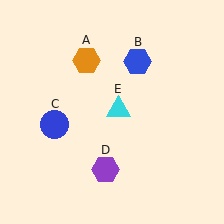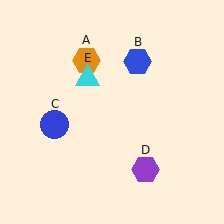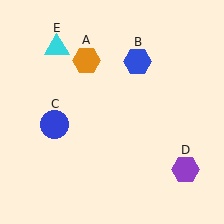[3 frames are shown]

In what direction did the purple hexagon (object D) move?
The purple hexagon (object D) moved right.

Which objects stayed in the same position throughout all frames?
Orange hexagon (object A) and blue hexagon (object B) and blue circle (object C) remained stationary.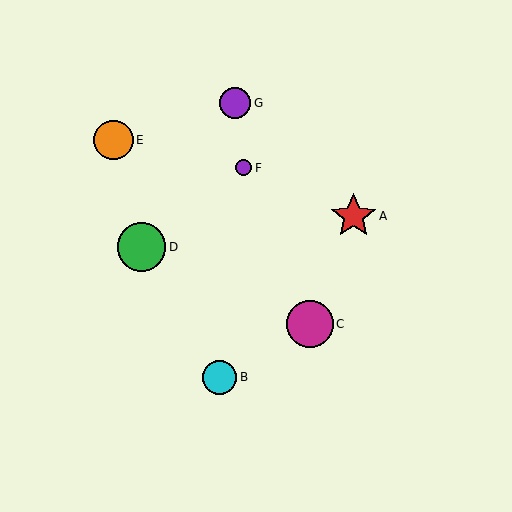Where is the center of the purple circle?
The center of the purple circle is at (235, 103).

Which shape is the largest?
The green circle (labeled D) is the largest.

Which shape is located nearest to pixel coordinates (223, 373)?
The cyan circle (labeled B) at (220, 377) is nearest to that location.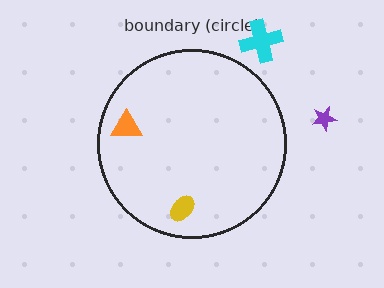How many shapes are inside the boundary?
2 inside, 2 outside.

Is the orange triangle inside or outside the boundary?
Inside.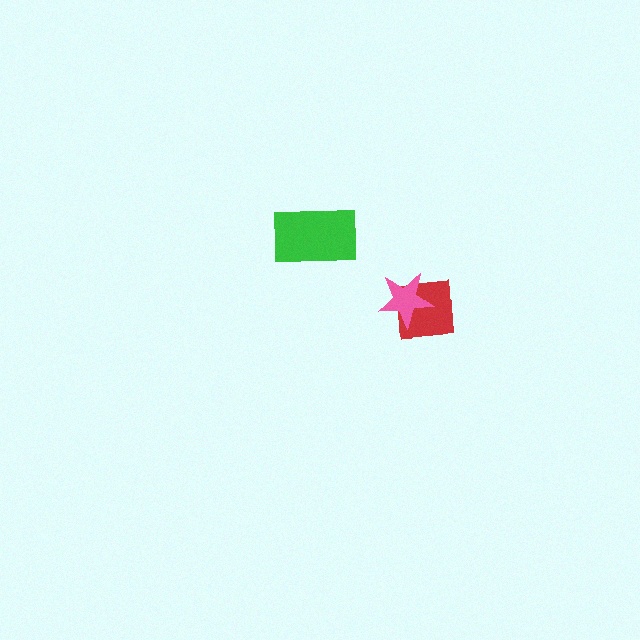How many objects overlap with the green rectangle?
0 objects overlap with the green rectangle.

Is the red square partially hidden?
Yes, it is partially covered by another shape.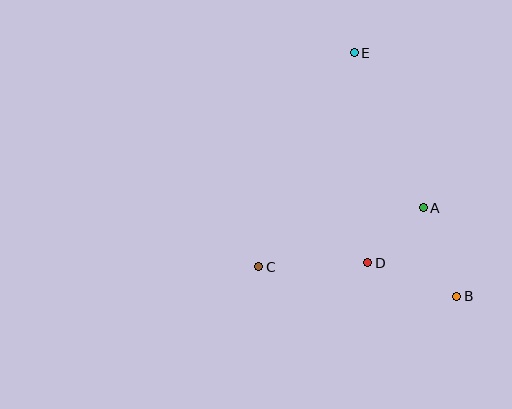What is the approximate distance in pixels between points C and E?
The distance between C and E is approximately 234 pixels.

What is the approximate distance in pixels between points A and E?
The distance between A and E is approximately 169 pixels.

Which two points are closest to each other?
Points A and D are closest to each other.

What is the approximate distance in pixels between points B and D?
The distance between B and D is approximately 95 pixels.